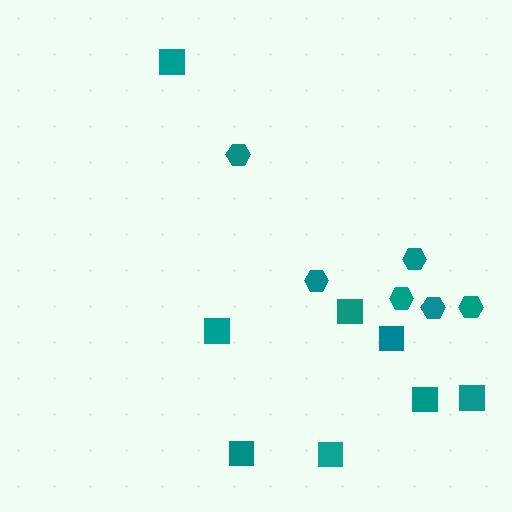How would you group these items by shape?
There are 2 groups: one group of hexagons (6) and one group of squares (8).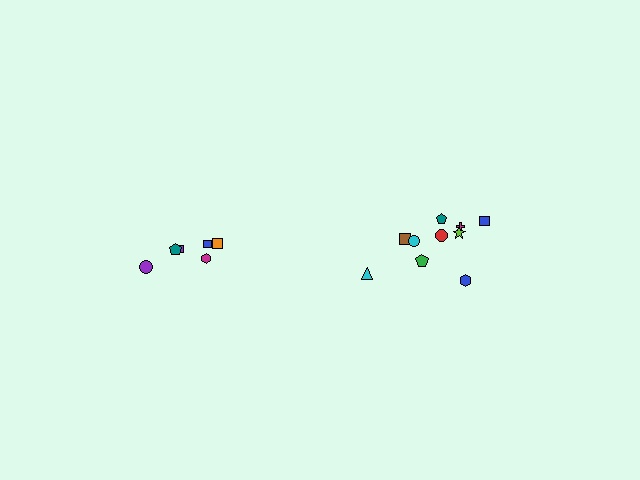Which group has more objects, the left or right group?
The right group.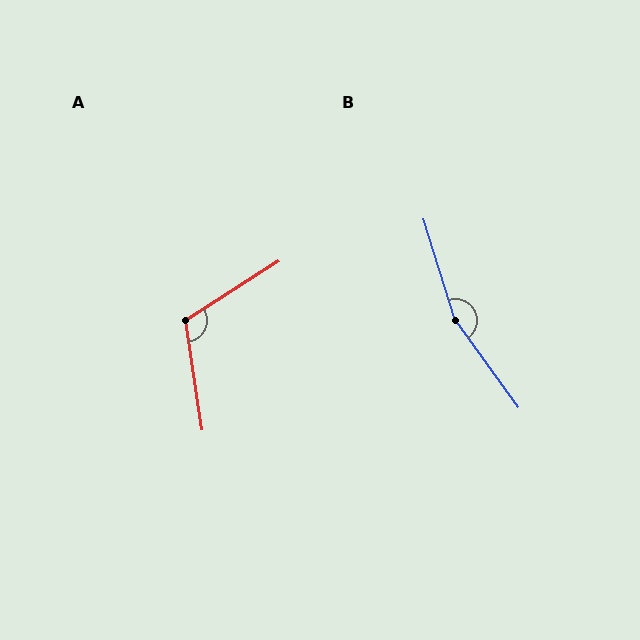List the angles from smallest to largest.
A (114°), B (161°).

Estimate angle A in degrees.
Approximately 114 degrees.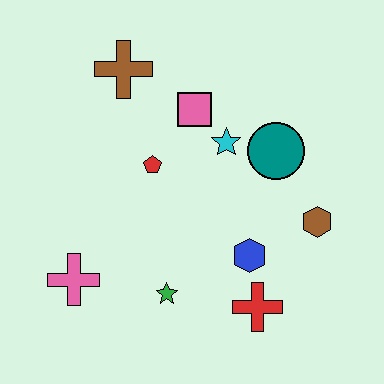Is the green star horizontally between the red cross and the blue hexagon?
No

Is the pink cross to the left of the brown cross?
Yes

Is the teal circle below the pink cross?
No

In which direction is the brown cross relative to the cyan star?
The brown cross is to the left of the cyan star.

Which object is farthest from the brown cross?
The red cross is farthest from the brown cross.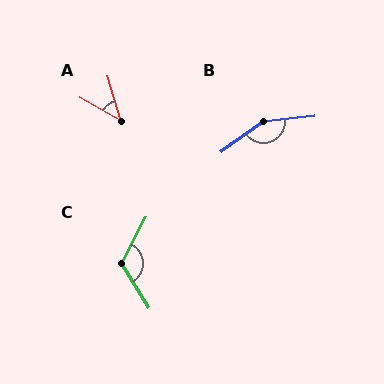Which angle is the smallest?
A, at approximately 44 degrees.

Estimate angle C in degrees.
Approximately 121 degrees.